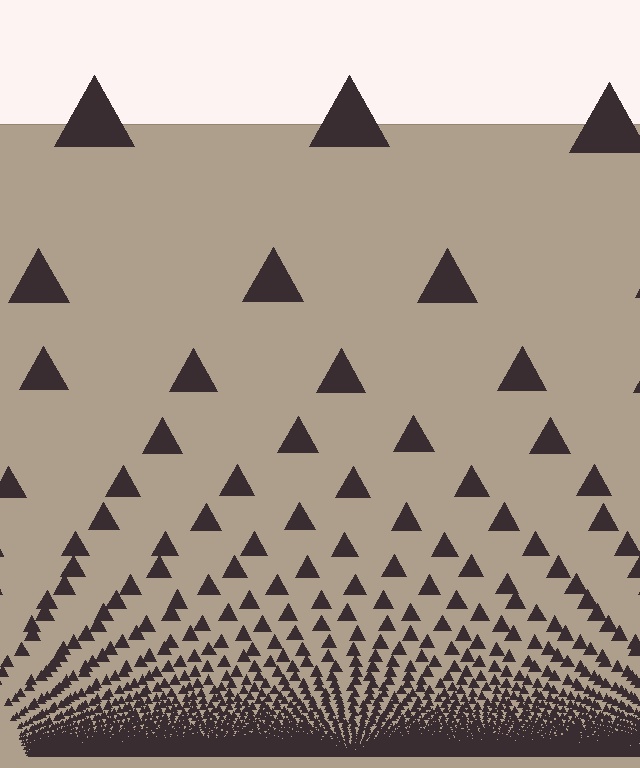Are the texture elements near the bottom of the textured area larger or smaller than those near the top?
Smaller. The gradient is inverted — elements near the bottom are smaller and denser.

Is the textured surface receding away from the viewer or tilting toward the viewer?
The surface appears to tilt toward the viewer. Texture elements get larger and sparser toward the top.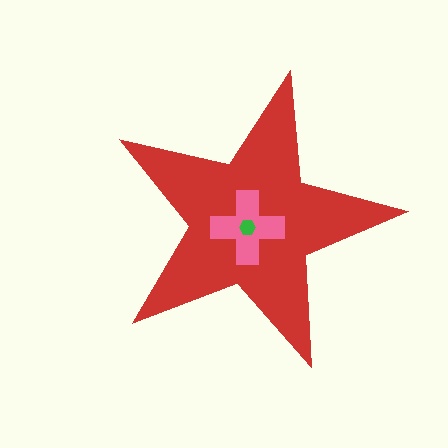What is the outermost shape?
The red star.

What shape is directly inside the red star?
The pink cross.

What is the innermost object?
The green hexagon.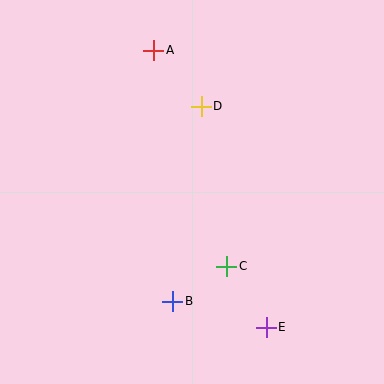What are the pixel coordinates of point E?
Point E is at (266, 327).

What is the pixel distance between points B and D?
The distance between B and D is 197 pixels.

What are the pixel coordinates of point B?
Point B is at (173, 301).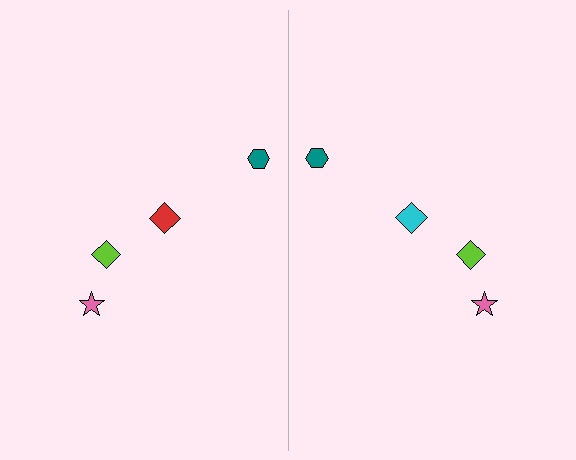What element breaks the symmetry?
The cyan diamond on the right side breaks the symmetry — its mirror counterpart is red.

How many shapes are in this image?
There are 8 shapes in this image.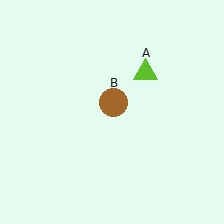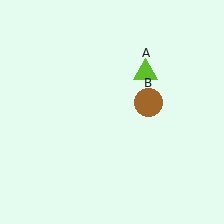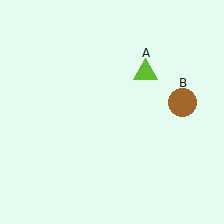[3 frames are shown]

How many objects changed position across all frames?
1 object changed position: brown circle (object B).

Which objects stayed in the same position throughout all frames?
Lime triangle (object A) remained stationary.